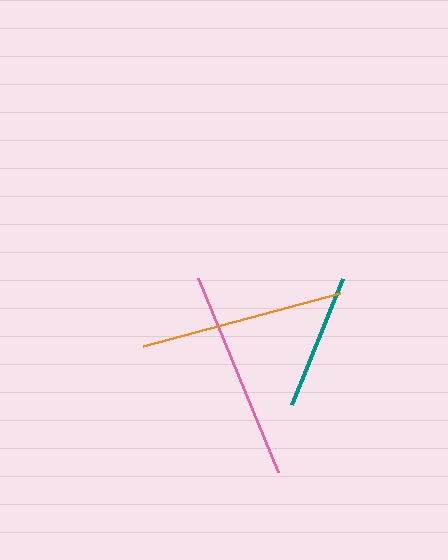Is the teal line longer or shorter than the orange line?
The orange line is longer than the teal line.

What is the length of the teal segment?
The teal segment is approximately 136 pixels long.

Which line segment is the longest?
The pink line is the longest at approximately 210 pixels.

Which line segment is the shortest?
The teal line is the shortest at approximately 136 pixels.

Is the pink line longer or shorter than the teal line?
The pink line is longer than the teal line.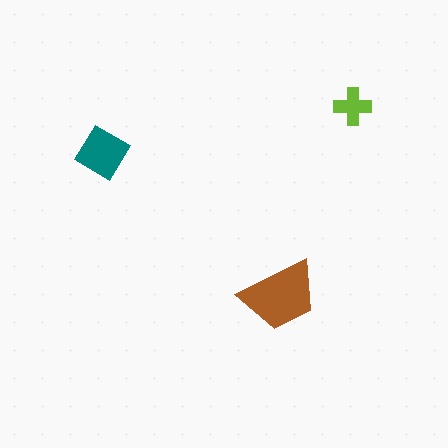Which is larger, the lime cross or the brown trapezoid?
The brown trapezoid.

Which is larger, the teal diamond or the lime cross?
The teal diamond.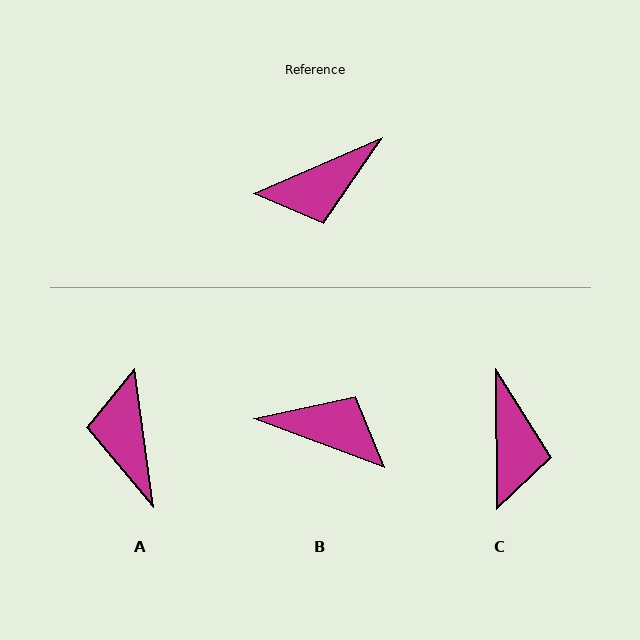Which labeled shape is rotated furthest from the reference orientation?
B, about 136 degrees away.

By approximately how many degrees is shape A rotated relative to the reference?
Approximately 106 degrees clockwise.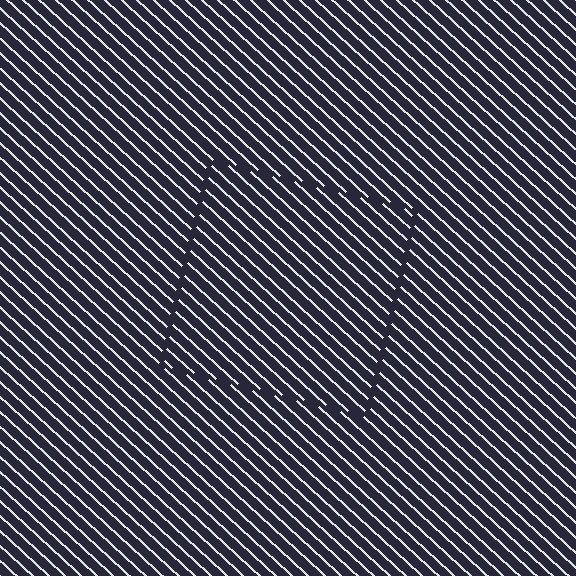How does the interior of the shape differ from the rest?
The interior of the shape contains the same grating, shifted by half a period — the contour is defined by the phase discontinuity where line-ends from the inner and outer gratings abut.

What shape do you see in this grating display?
An illusory square. The interior of the shape contains the same grating, shifted by half a period — the contour is defined by the phase discontinuity where line-ends from the inner and outer gratings abut.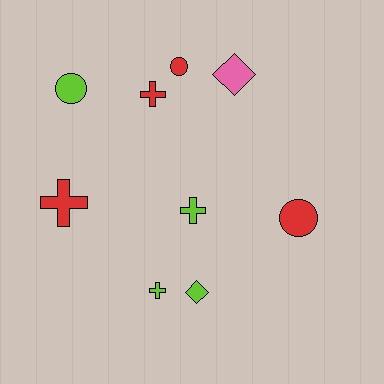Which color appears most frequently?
Lime, with 4 objects.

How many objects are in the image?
There are 9 objects.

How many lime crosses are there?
There are 2 lime crosses.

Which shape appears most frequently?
Cross, with 4 objects.